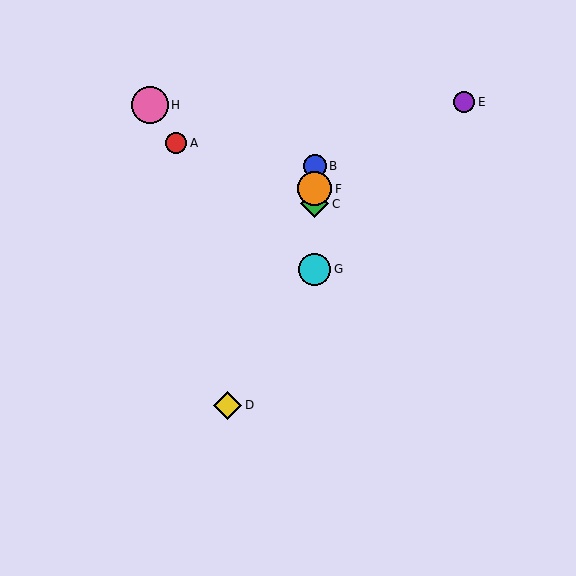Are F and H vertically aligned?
No, F is at x≈315 and H is at x≈150.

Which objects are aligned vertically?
Objects B, C, F, G are aligned vertically.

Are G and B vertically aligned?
Yes, both are at x≈315.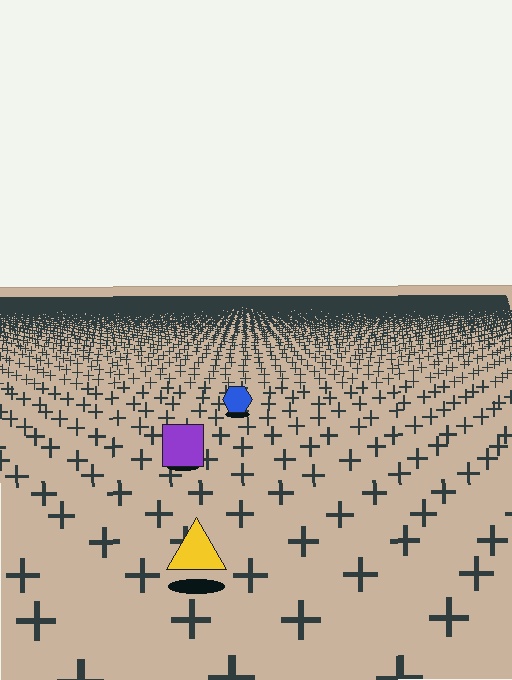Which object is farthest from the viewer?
The blue hexagon is farthest from the viewer. It appears smaller and the ground texture around it is denser.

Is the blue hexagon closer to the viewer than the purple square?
No. The purple square is closer — you can tell from the texture gradient: the ground texture is coarser near it.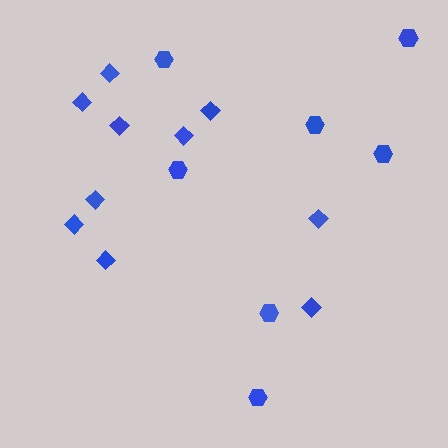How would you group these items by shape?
There are 2 groups: one group of diamonds (10) and one group of hexagons (7).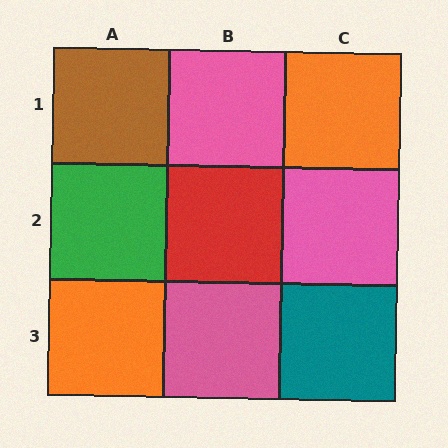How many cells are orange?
2 cells are orange.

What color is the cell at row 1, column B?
Pink.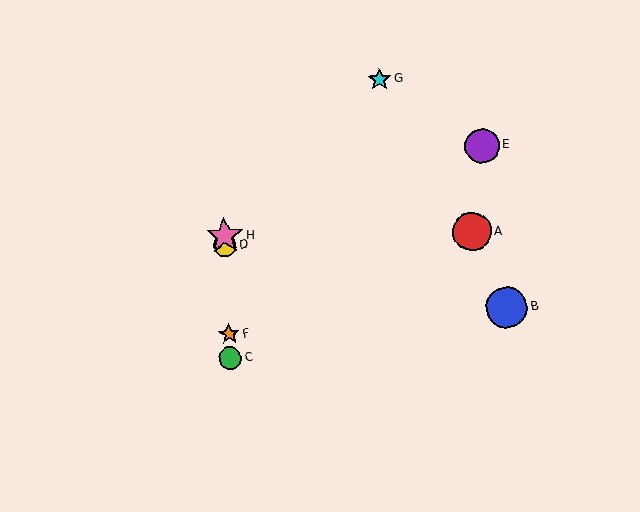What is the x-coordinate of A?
Object A is at x≈472.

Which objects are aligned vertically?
Objects C, D, F, H are aligned vertically.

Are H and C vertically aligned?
Yes, both are at x≈225.